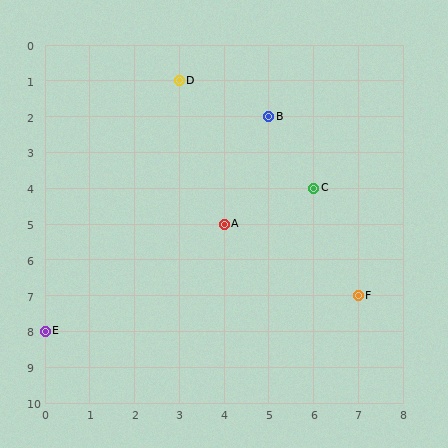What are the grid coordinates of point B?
Point B is at grid coordinates (5, 2).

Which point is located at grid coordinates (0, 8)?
Point E is at (0, 8).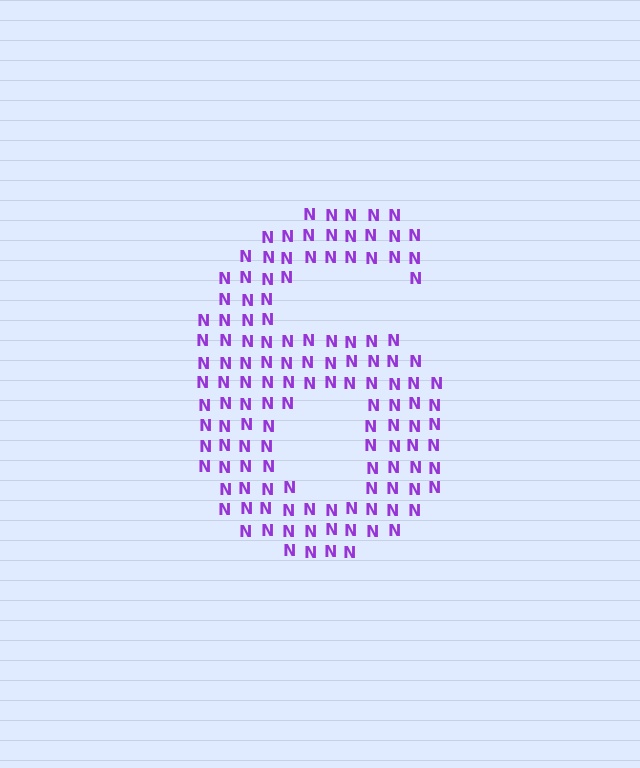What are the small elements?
The small elements are letter N's.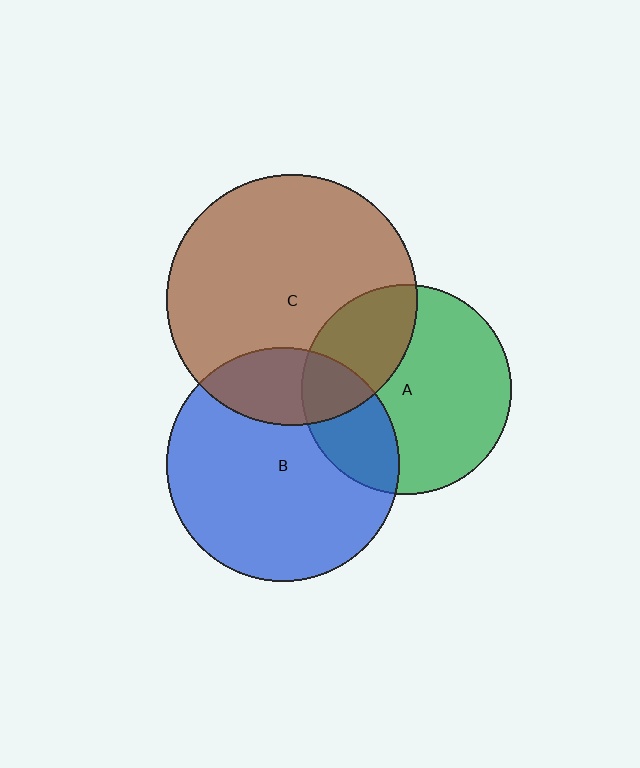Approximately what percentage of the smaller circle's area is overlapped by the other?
Approximately 30%.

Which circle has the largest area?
Circle C (brown).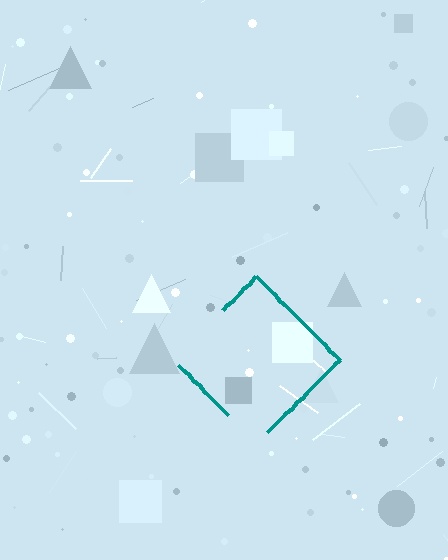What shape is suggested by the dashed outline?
The dashed outline suggests a diamond.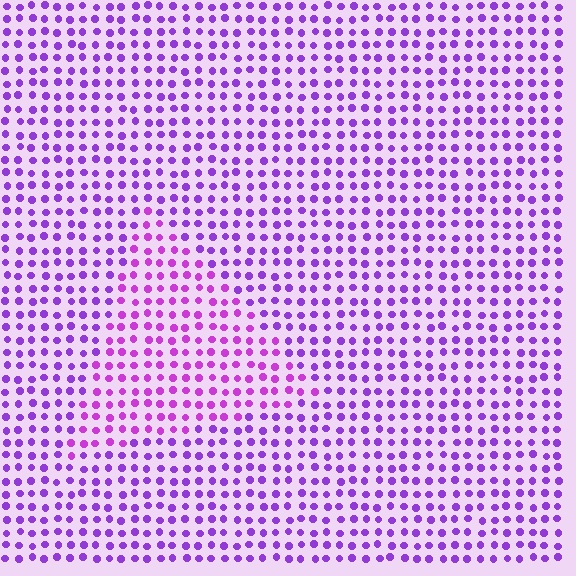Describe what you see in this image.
The image is filled with small purple elements in a uniform arrangement. A triangle-shaped region is visible where the elements are tinted to a slightly different hue, forming a subtle color boundary.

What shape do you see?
I see a triangle.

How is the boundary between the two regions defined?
The boundary is defined purely by a slight shift in hue (about 22 degrees). Spacing, size, and orientation are identical on both sides.